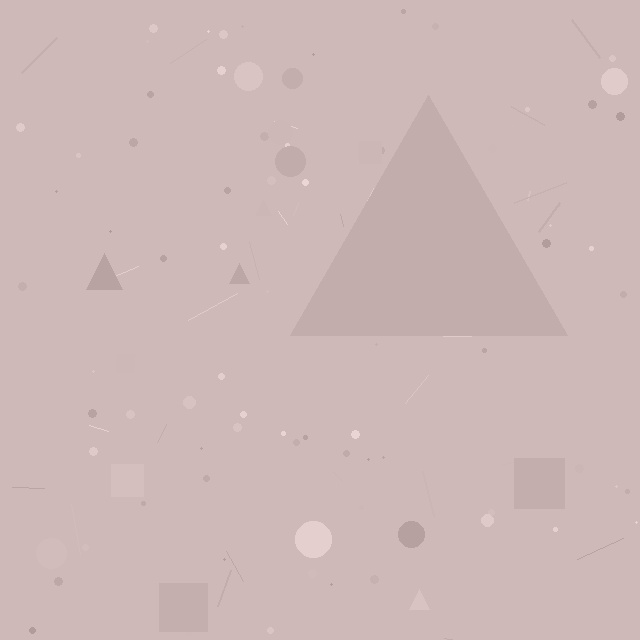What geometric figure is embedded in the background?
A triangle is embedded in the background.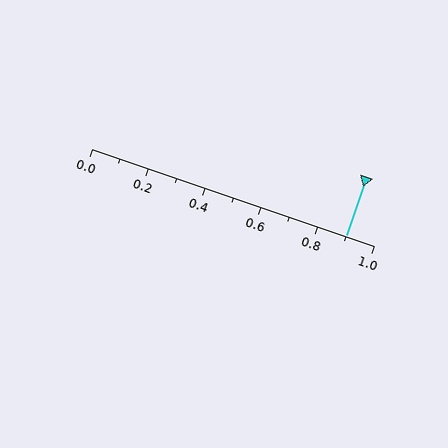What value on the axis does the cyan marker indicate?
The marker indicates approximately 0.9.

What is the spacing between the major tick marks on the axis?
The major ticks are spaced 0.2 apart.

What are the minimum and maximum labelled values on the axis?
The axis runs from 0.0 to 1.0.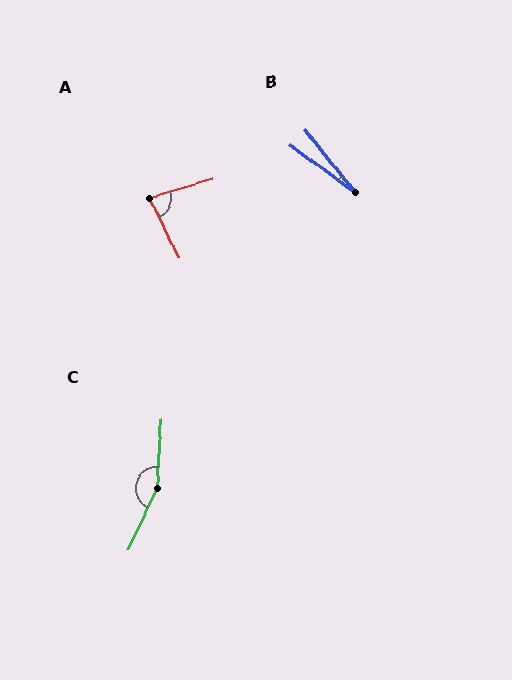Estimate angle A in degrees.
Approximately 81 degrees.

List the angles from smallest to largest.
B (15°), A (81°), C (158°).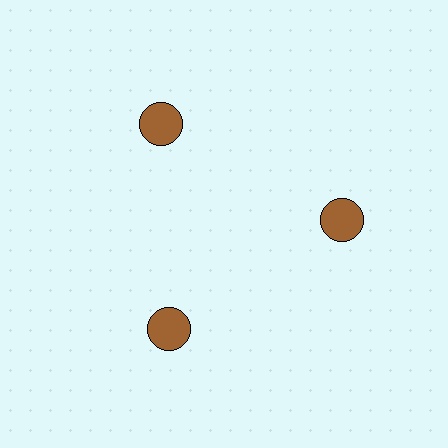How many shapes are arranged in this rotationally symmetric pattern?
There are 3 shapes, arranged in 3 groups of 1.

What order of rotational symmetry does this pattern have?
This pattern has 3-fold rotational symmetry.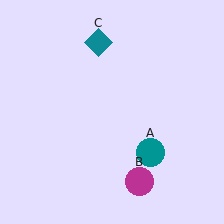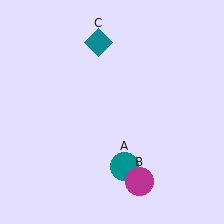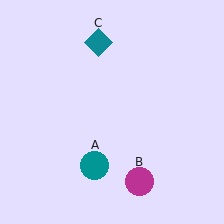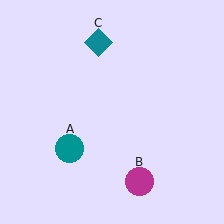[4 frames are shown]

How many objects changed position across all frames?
1 object changed position: teal circle (object A).